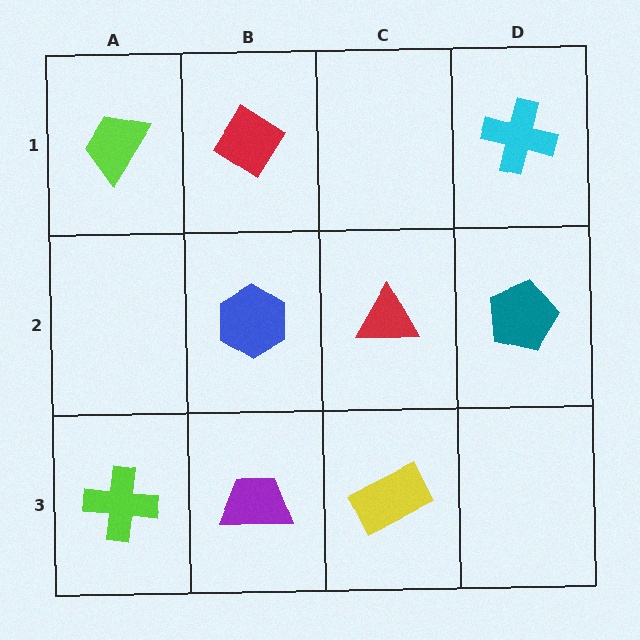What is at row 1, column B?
A red diamond.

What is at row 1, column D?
A cyan cross.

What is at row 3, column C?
A yellow rectangle.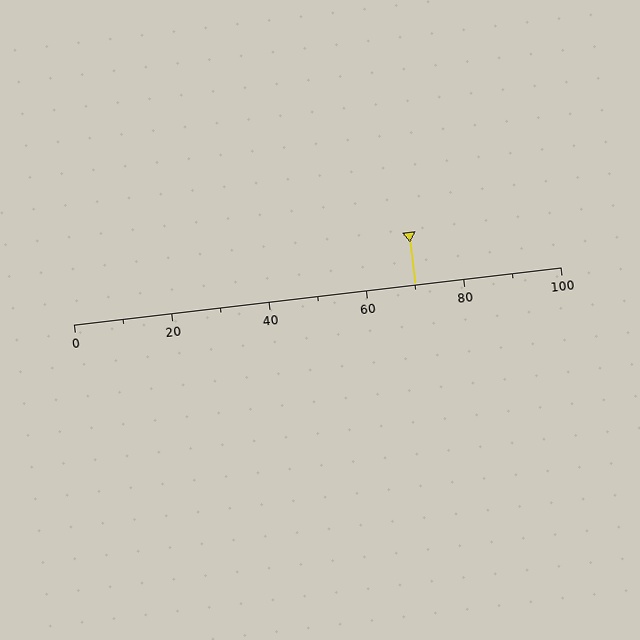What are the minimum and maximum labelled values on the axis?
The axis runs from 0 to 100.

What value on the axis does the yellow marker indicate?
The marker indicates approximately 70.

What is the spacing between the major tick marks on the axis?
The major ticks are spaced 20 apart.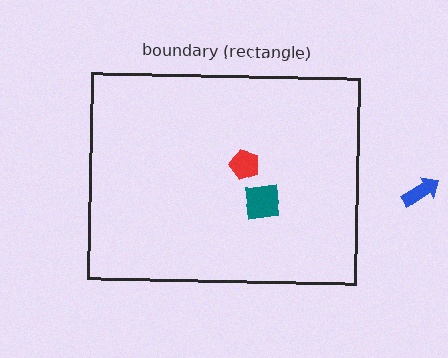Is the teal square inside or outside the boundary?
Inside.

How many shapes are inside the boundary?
2 inside, 1 outside.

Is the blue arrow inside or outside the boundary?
Outside.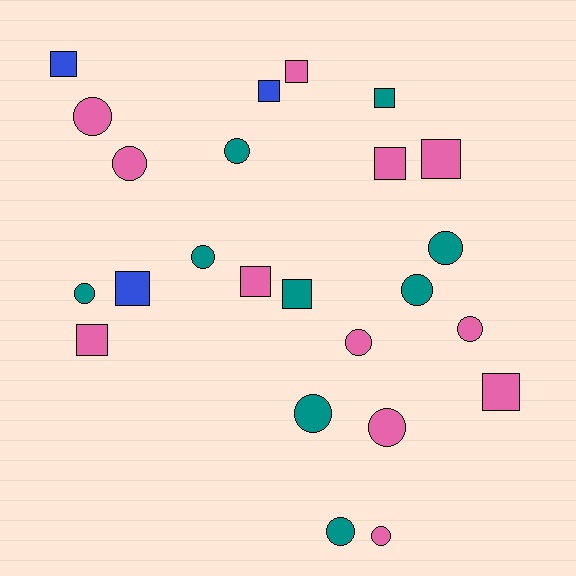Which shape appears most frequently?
Circle, with 13 objects.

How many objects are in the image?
There are 24 objects.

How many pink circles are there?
There are 6 pink circles.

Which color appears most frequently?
Pink, with 12 objects.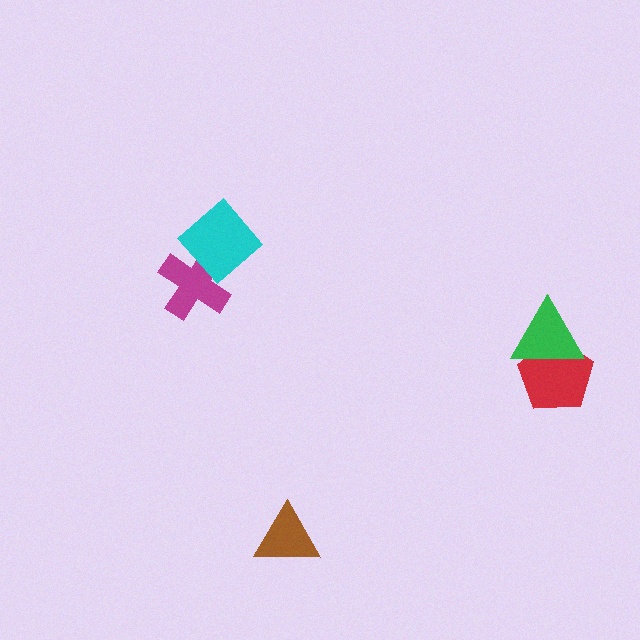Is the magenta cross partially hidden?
Yes, it is partially covered by another shape.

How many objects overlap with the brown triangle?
0 objects overlap with the brown triangle.